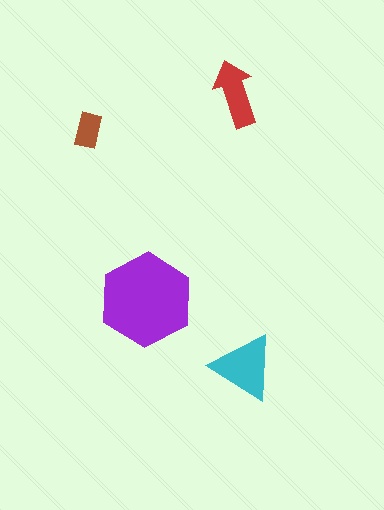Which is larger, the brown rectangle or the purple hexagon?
The purple hexagon.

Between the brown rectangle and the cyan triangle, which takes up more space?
The cyan triangle.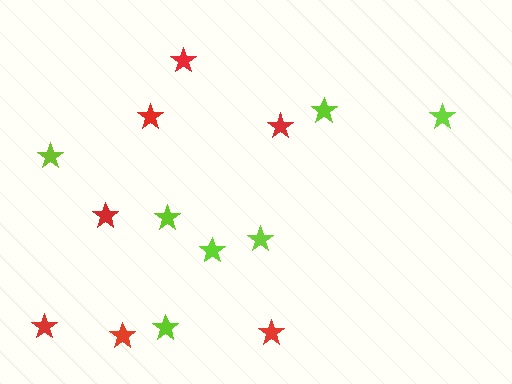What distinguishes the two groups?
There are 2 groups: one group of red stars (7) and one group of lime stars (7).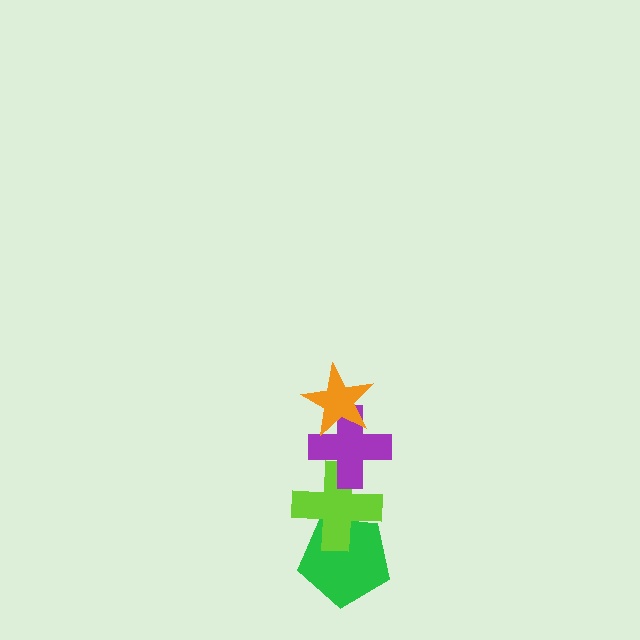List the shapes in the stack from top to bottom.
From top to bottom: the orange star, the purple cross, the lime cross, the green pentagon.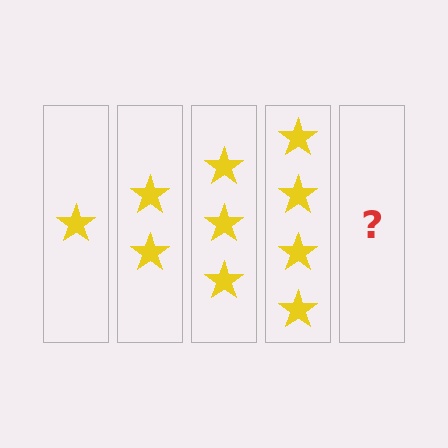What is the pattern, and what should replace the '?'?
The pattern is that each step adds one more star. The '?' should be 5 stars.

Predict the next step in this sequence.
The next step is 5 stars.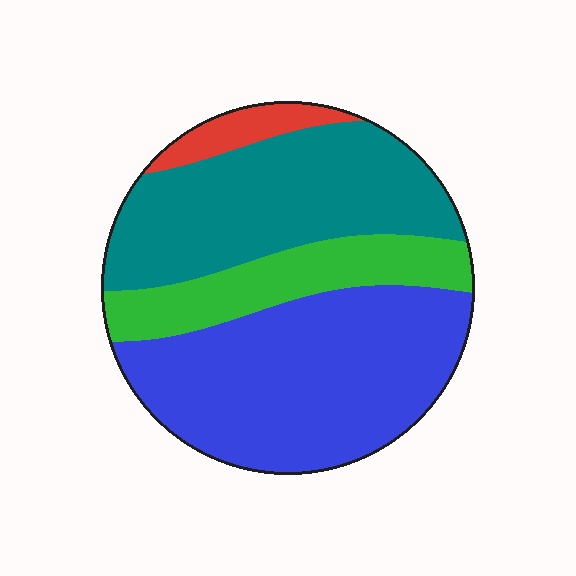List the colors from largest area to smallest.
From largest to smallest: blue, teal, green, red.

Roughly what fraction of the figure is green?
Green takes up less than a quarter of the figure.